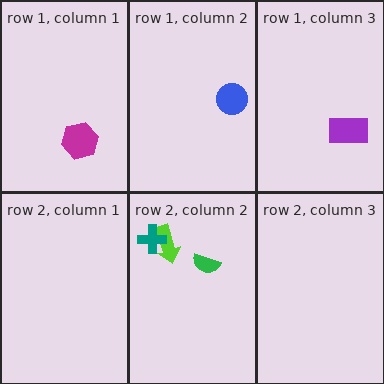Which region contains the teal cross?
The row 2, column 2 region.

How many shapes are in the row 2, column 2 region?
3.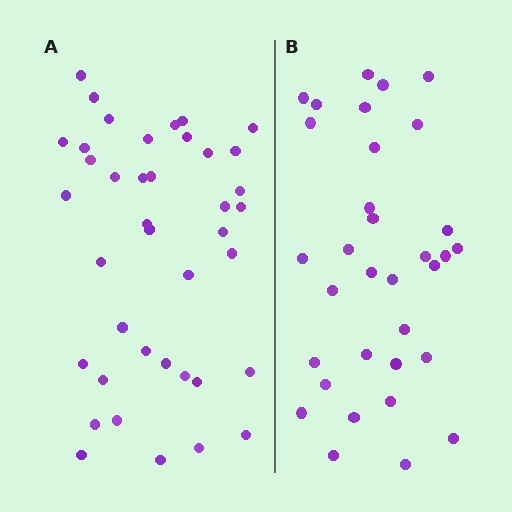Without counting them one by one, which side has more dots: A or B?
Region A (the left region) has more dots.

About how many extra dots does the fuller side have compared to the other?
Region A has roughly 8 or so more dots than region B.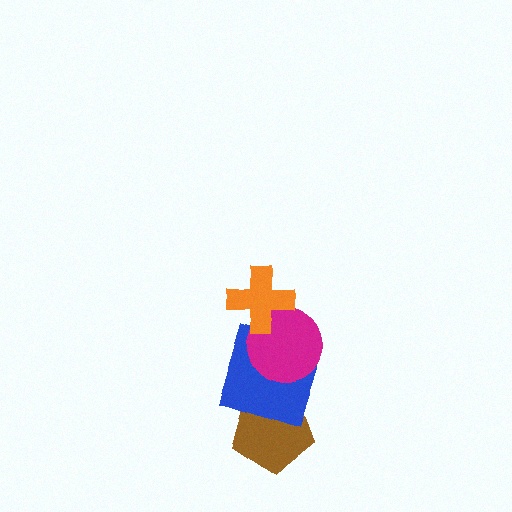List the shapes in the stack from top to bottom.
From top to bottom: the orange cross, the magenta circle, the blue square, the brown pentagon.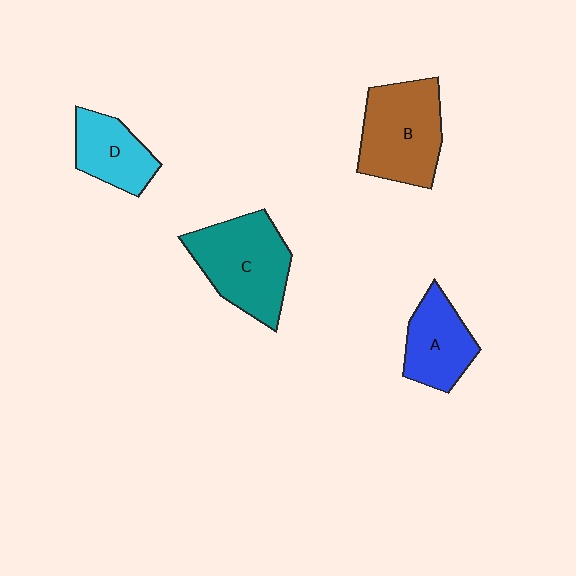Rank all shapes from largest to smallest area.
From largest to smallest: C (teal), B (brown), A (blue), D (cyan).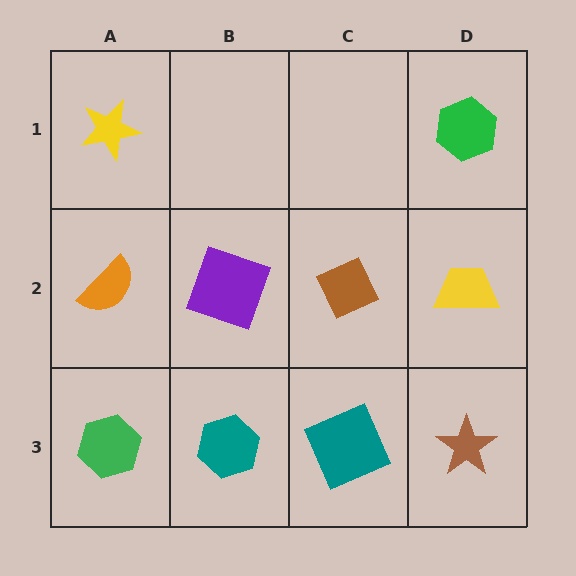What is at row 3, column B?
A teal hexagon.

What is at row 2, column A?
An orange semicircle.